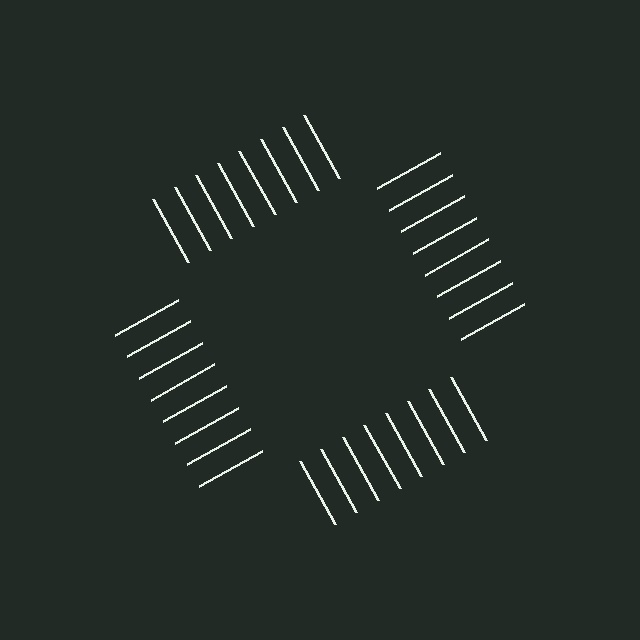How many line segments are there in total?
32 — 8 along each of the 4 edges.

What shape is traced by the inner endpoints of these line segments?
An illusory square — the line segments terminate on its edges but no continuous stroke is drawn.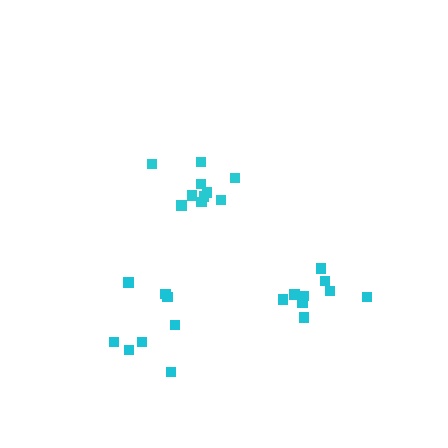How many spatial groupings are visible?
There are 3 spatial groupings.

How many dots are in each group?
Group 1: 8 dots, Group 2: 10 dots, Group 3: 9 dots (27 total).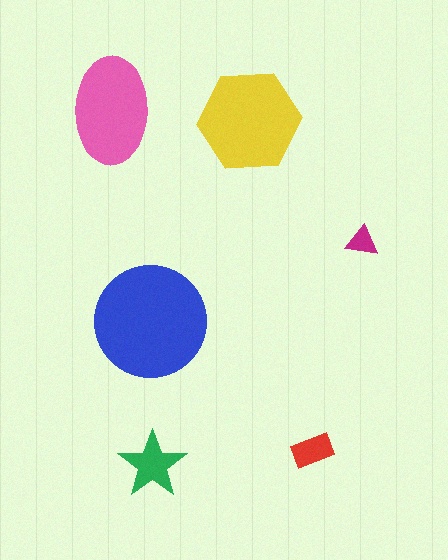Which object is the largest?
The blue circle.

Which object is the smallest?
The magenta triangle.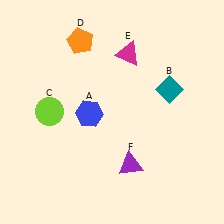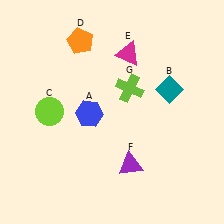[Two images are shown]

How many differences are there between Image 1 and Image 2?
There is 1 difference between the two images.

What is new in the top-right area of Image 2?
A lime cross (G) was added in the top-right area of Image 2.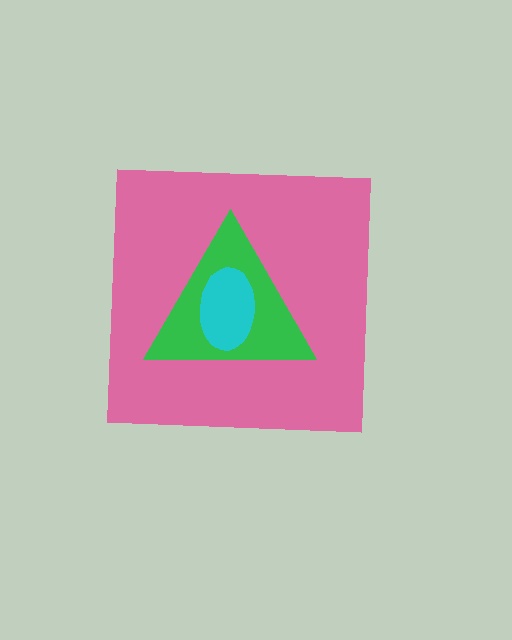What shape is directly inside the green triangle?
The cyan ellipse.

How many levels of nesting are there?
3.